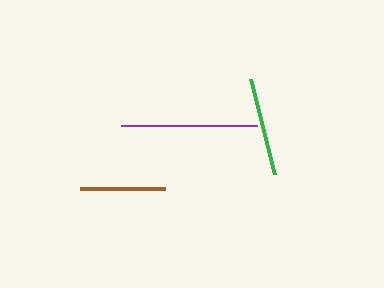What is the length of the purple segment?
The purple segment is approximately 136 pixels long.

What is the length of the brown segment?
The brown segment is approximately 86 pixels long.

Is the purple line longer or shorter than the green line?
The purple line is longer than the green line.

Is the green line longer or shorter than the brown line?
The green line is longer than the brown line.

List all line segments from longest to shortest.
From longest to shortest: purple, green, brown.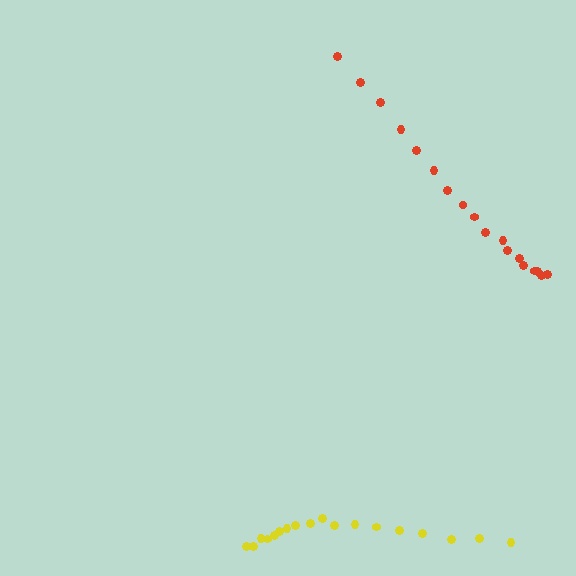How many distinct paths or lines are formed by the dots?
There are 2 distinct paths.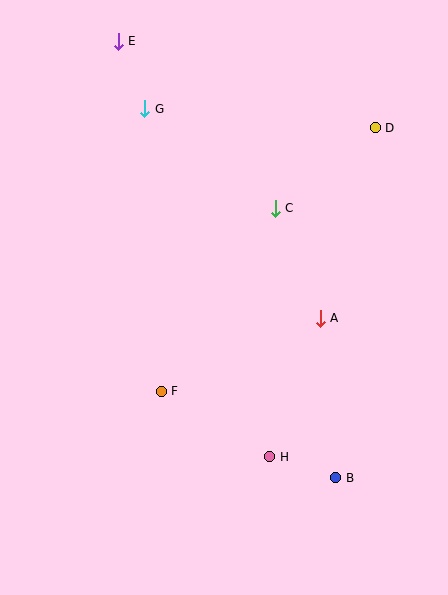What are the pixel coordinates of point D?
Point D is at (375, 128).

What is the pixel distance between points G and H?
The distance between G and H is 370 pixels.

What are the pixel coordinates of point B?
Point B is at (336, 478).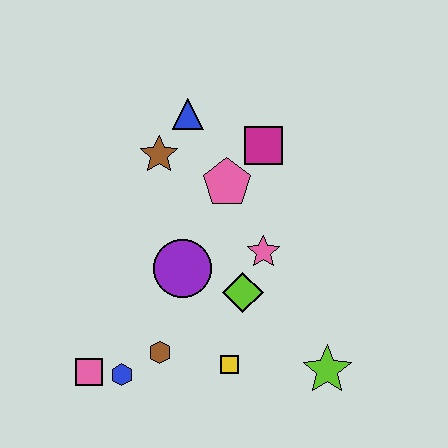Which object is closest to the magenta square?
The pink pentagon is closest to the magenta square.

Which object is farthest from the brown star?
The lime star is farthest from the brown star.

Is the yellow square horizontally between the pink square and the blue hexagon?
No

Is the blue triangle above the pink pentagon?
Yes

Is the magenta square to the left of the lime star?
Yes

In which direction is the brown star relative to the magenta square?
The brown star is to the left of the magenta square.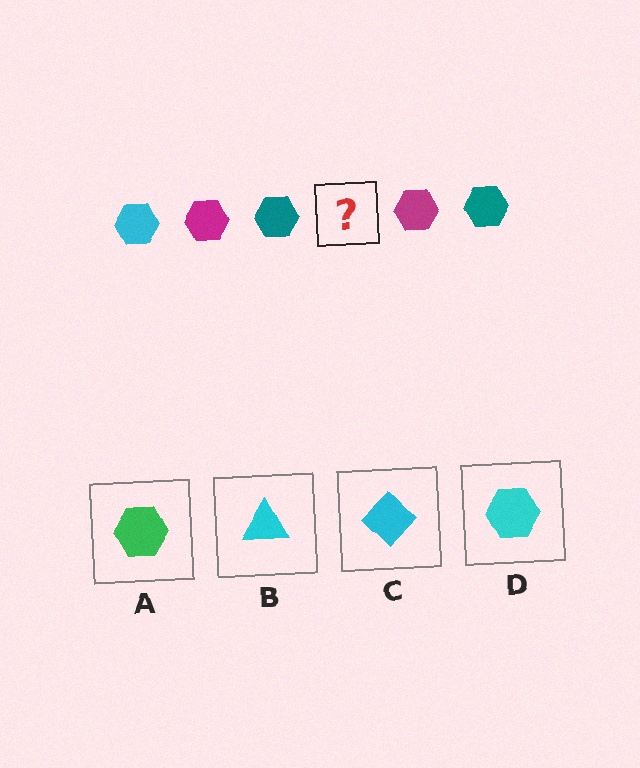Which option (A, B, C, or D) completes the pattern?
D.